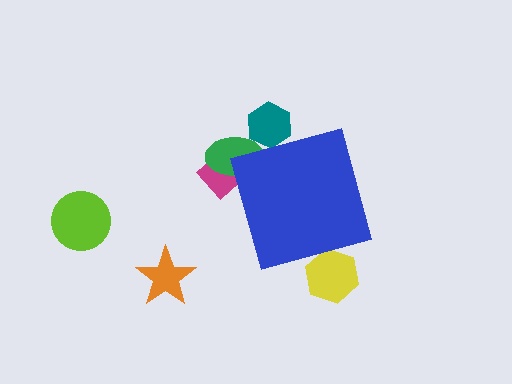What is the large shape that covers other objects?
A blue diamond.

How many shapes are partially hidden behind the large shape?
4 shapes are partially hidden.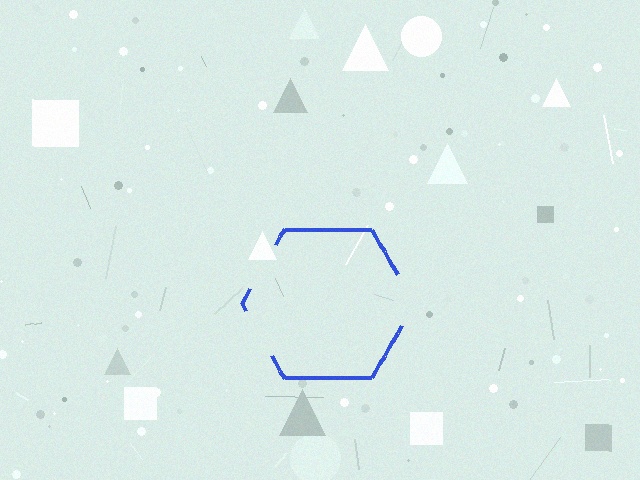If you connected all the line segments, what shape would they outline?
They would outline a hexagon.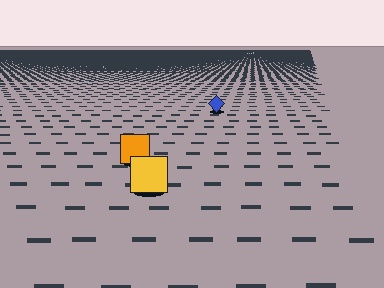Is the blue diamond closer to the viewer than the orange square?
No. The orange square is closer — you can tell from the texture gradient: the ground texture is coarser near it.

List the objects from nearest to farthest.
From nearest to farthest: the yellow square, the orange square, the blue diamond.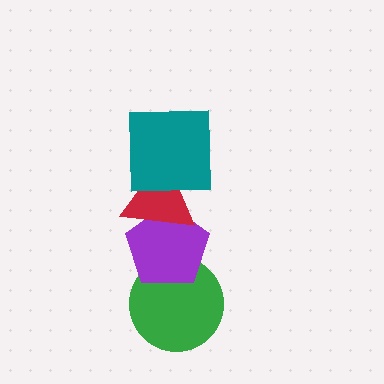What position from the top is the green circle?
The green circle is 4th from the top.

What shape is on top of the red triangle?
The teal square is on top of the red triangle.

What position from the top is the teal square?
The teal square is 1st from the top.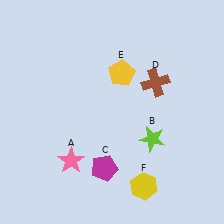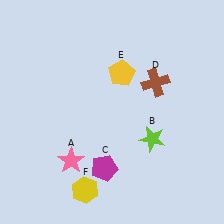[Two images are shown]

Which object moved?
The yellow hexagon (F) moved left.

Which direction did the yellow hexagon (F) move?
The yellow hexagon (F) moved left.